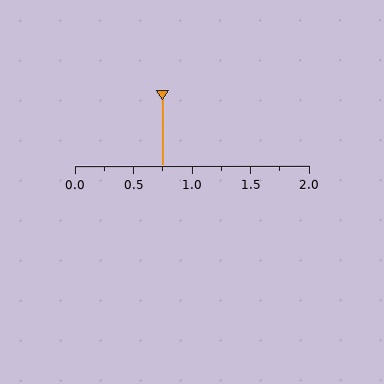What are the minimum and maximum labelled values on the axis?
The axis runs from 0.0 to 2.0.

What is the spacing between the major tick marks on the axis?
The major ticks are spaced 0.5 apart.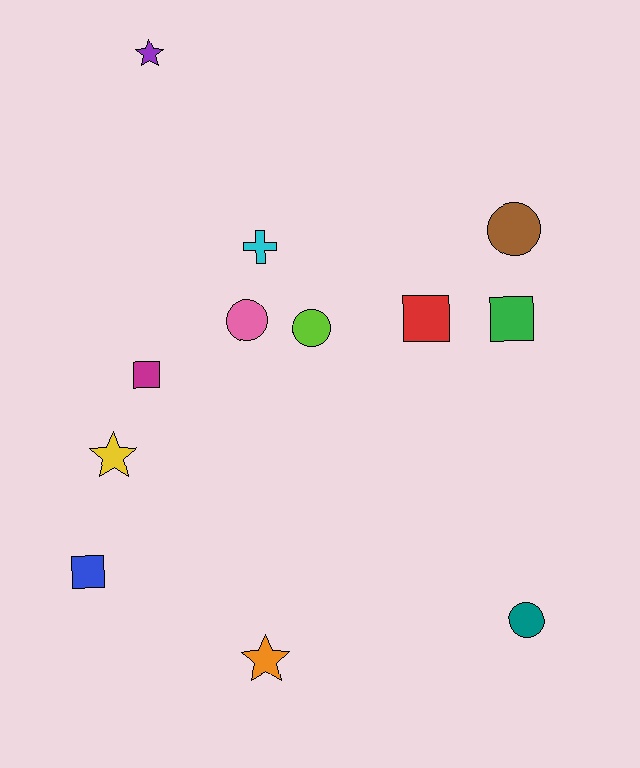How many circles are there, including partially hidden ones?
There are 4 circles.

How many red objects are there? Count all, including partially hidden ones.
There is 1 red object.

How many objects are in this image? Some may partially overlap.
There are 12 objects.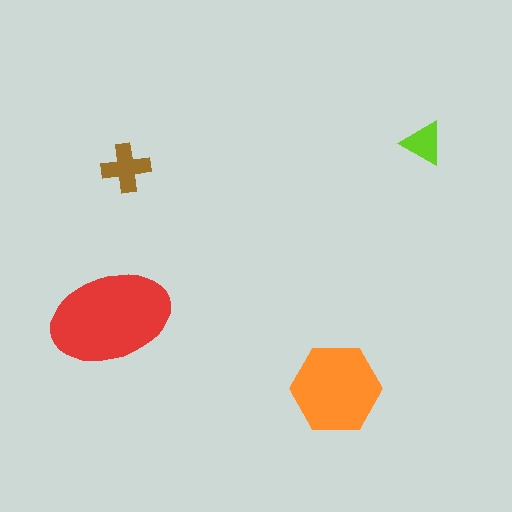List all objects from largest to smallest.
The red ellipse, the orange hexagon, the brown cross, the lime triangle.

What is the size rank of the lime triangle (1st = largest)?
4th.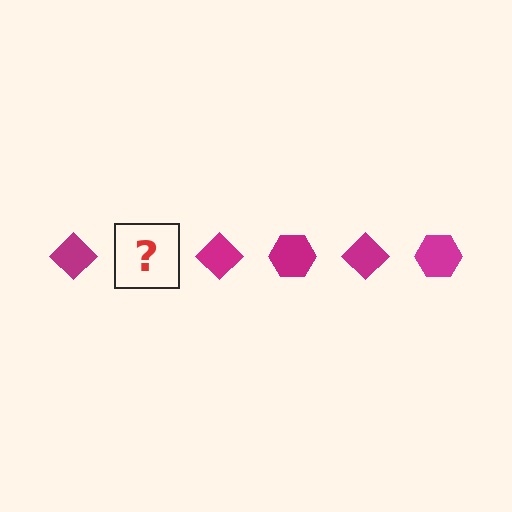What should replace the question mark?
The question mark should be replaced with a magenta hexagon.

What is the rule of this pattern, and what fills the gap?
The rule is that the pattern cycles through diamond, hexagon shapes in magenta. The gap should be filled with a magenta hexagon.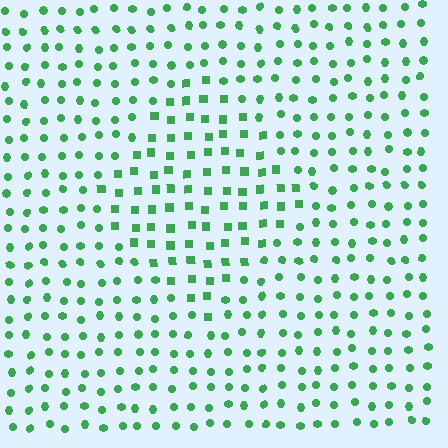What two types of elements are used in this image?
The image uses squares inside the diamond region and circles outside it.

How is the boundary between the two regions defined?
The boundary is defined by a change in element shape: squares inside vs. circles outside. All elements share the same color and spacing.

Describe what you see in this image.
The image is filled with small green elements arranged in a uniform grid. A diamond-shaped region contains squares, while the surrounding area contains circles. The boundary is defined purely by the change in element shape.